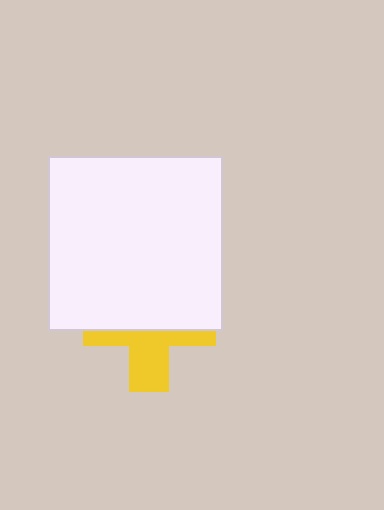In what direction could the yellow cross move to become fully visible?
The yellow cross could move down. That would shift it out from behind the white square entirely.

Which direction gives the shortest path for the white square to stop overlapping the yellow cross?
Moving up gives the shortest separation.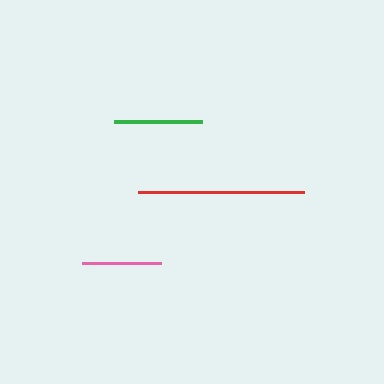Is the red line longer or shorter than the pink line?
The red line is longer than the pink line.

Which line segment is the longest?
The red line is the longest at approximately 165 pixels.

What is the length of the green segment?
The green segment is approximately 88 pixels long.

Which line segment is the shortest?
The pink line is the shortest at approximately 79 pixels.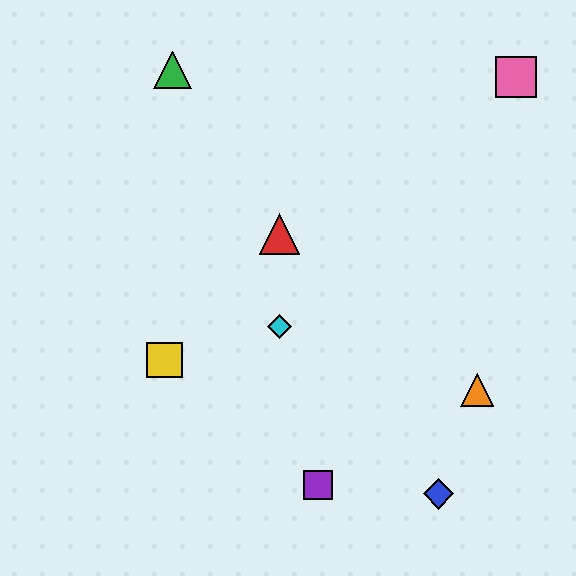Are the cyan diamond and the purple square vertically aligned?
No, the cyan diamond is at x≈280 and the purple square is at x≈318.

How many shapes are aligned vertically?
2 shapes (the red triangle, the cyan diamond) are aligned vertically.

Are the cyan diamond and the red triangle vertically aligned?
Yes, both are at x≈280.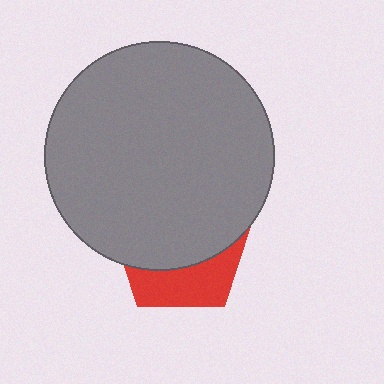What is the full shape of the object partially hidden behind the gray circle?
The partially hidden object is a red pentagon.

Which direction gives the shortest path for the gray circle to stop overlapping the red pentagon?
Moving up gives the shortest separation.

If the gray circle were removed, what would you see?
You would see the complete red pentagon.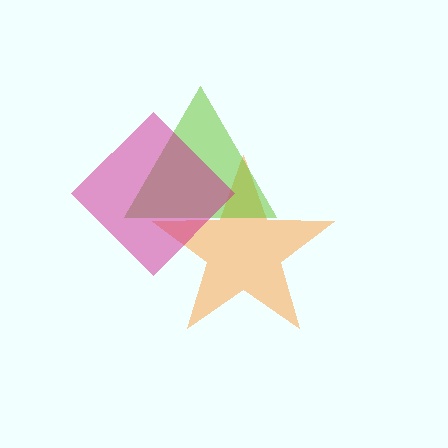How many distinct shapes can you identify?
There are 3 distinct shapes: an orange star, a lime triangle, a magenta diamond.